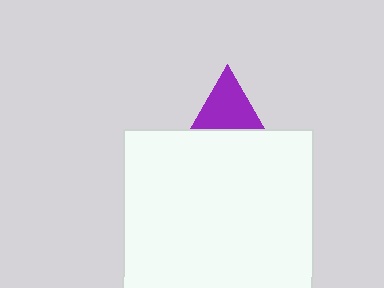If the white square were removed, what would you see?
You would see the complete purple triangle.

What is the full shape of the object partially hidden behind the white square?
The partially hidden object is a purple triangle.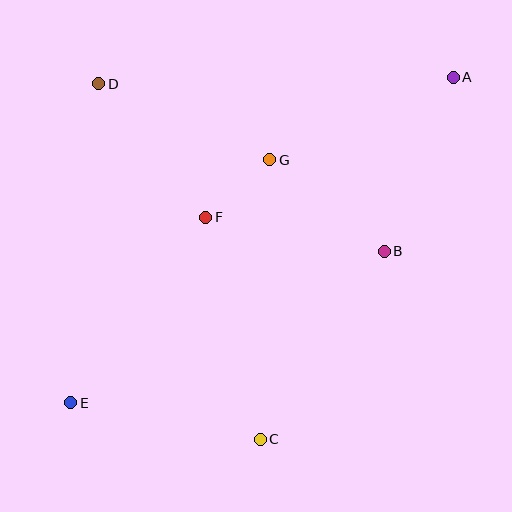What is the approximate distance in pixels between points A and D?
The distance between A and D is approximately 354 pixels.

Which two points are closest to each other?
Points F and G are closest to each other.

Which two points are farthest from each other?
Points A and E are farthest from each other.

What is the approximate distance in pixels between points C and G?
The distance between C and G is approximately 280 pixels.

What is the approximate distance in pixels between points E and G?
The distance between E and G is approximately 314 pixels.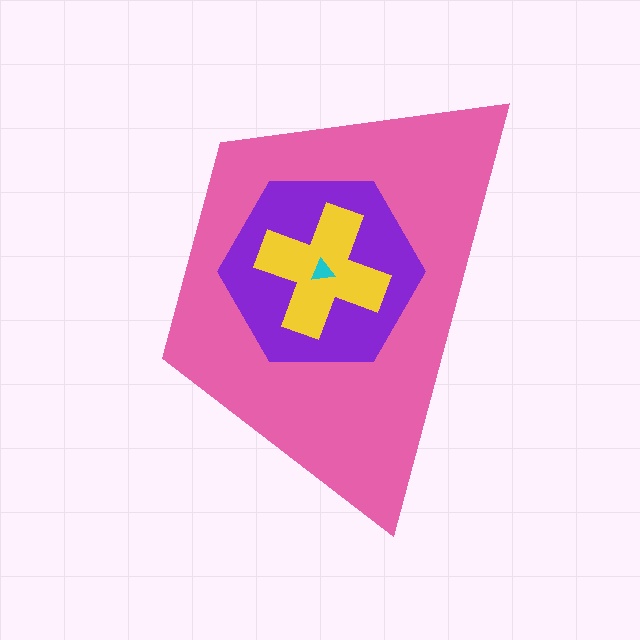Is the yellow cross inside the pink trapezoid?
Yes.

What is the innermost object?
The cyan triangle.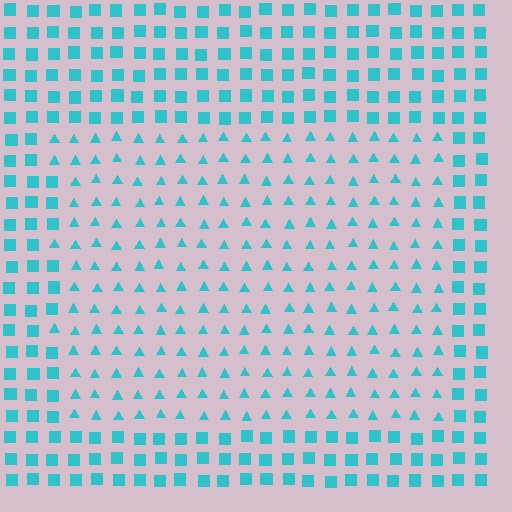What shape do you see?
I see a rectangle.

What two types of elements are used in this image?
The image uses triangles inside the rectangle region and squares outside it.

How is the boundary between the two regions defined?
The boundary is defined by a change in element shape: triangles inside vs. squares outside. All elements share the same color and spacing.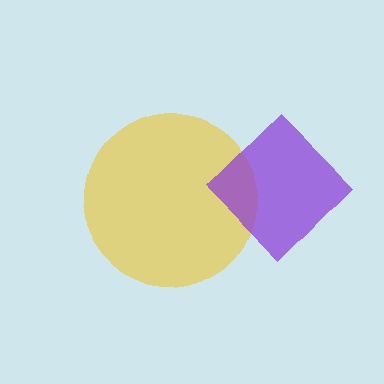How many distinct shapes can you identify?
There are 2 distinct shapes: a yellow circle, a purple diamond.